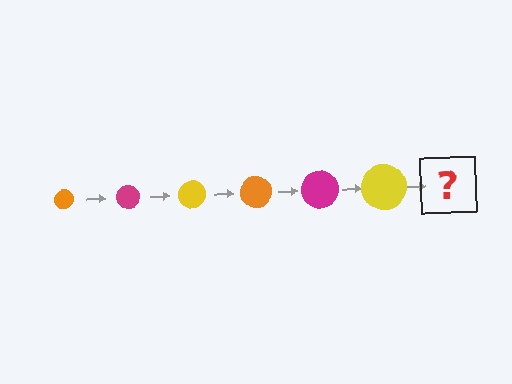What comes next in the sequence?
The next element should be an orange circle, larger than the previous one.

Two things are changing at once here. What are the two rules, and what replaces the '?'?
The two rules are that the circle grows larger each step and the color cycles through orange, magenta, and yellow. The '?' should be an orange circle, larger than the previous one.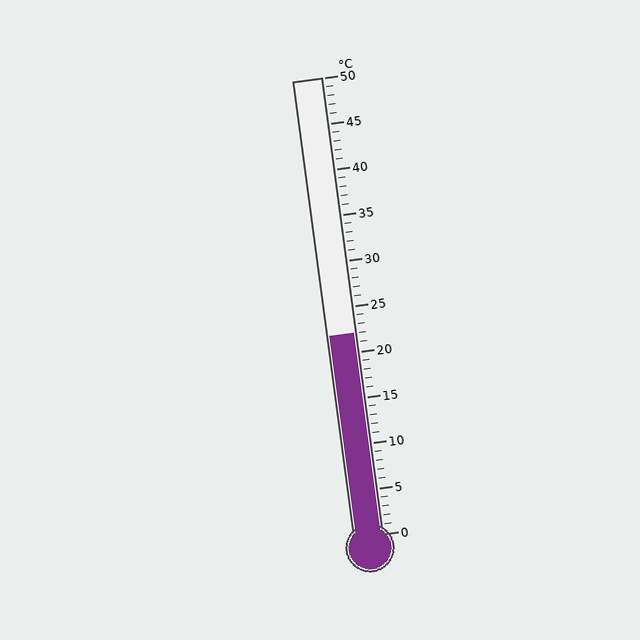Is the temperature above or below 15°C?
The temperature is above 15°C.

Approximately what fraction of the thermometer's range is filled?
The thermometer is filled to approximately 45% of its range.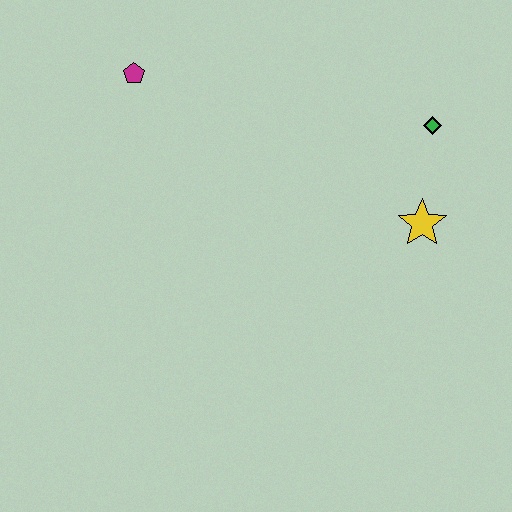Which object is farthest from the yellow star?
The magenta pentagon is farthest from the yellow star.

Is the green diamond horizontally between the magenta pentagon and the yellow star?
No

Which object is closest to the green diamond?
The yellow star is closest to the green diamond.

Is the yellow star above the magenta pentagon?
No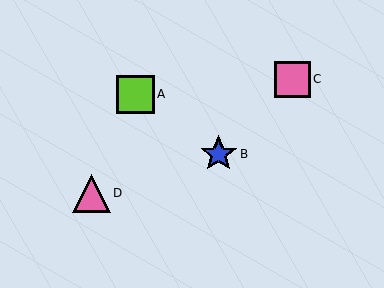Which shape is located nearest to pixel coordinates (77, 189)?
The pink triangle (labeled D) at (91, 193) is nearest to that location.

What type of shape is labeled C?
Shape C is a pink square.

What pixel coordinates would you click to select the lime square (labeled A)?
Click at (135, 94) to select the lime square A.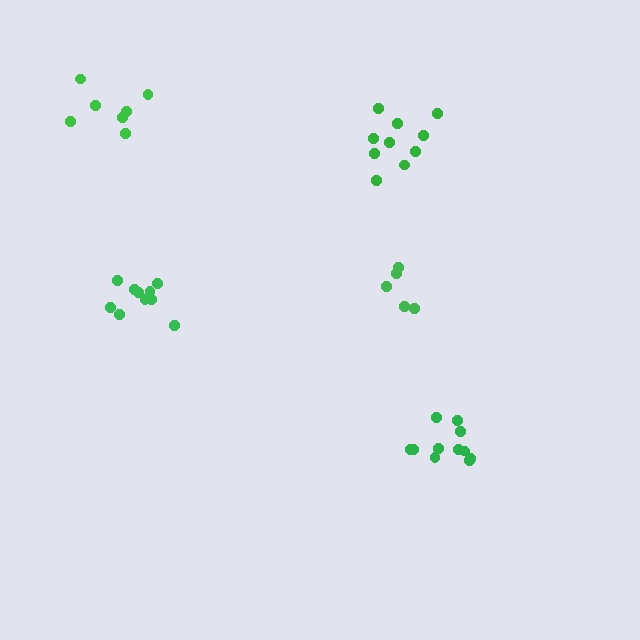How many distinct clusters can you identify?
There are 5 distinct clusters.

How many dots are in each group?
Group 1: 10 dots, Group 2: 10 dots, Group 3: 5 dots, Group 4: 11 dots, Group 5: 7 dots (43 total).